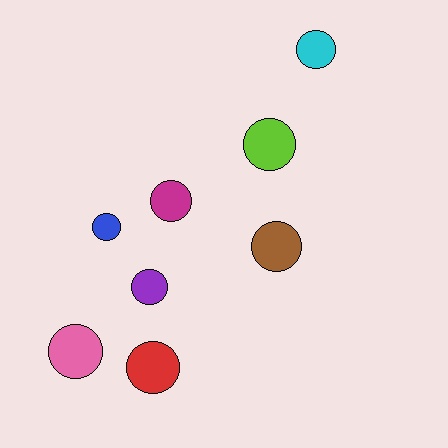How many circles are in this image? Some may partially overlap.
There are 8 circles.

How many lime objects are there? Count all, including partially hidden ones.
There is 1 lime object.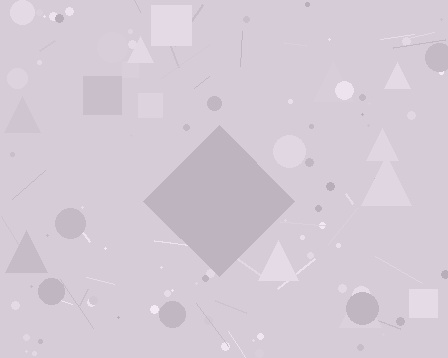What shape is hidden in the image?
A diamond is hidden in the image.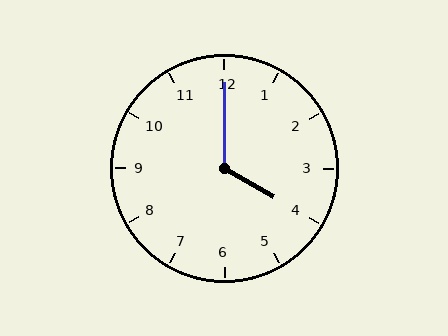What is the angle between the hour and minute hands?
Approximately 120 degrees.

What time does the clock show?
4:00.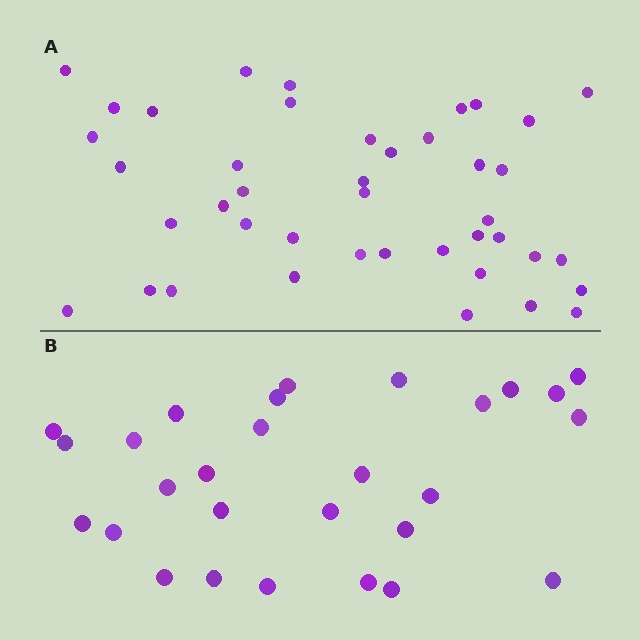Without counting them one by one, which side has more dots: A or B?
Region A (the top region) has more dots.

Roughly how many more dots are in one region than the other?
Region A has approximately 15 more dots than region B.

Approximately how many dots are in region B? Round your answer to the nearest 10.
About 30 dots. (The exact count is 28, which rounds to 30.)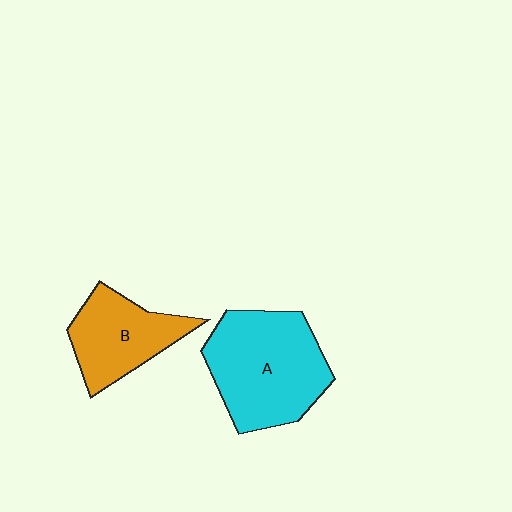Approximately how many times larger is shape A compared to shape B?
Approximately 1.5 times.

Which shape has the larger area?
Shape A (cyan).